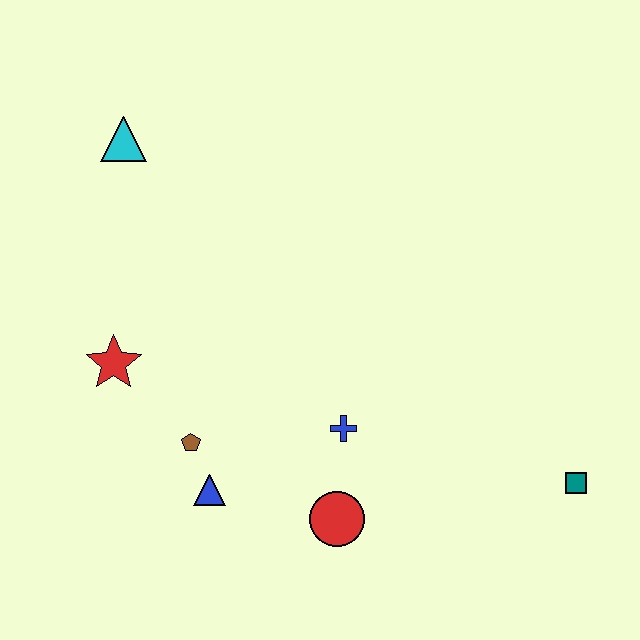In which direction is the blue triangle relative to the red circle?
The blue triangle is to the left of the red circle.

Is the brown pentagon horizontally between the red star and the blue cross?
Yes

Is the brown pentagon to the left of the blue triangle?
Yes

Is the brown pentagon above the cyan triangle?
No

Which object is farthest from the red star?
The teal square is farthest from the red star.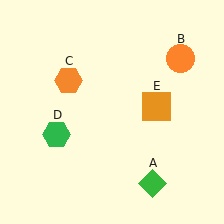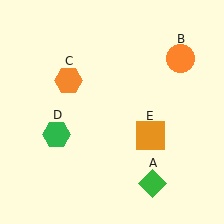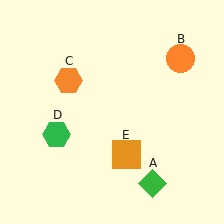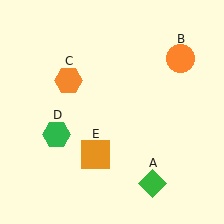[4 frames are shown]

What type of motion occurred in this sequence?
The orange square (object E) rotated clockwise around the center of the scene.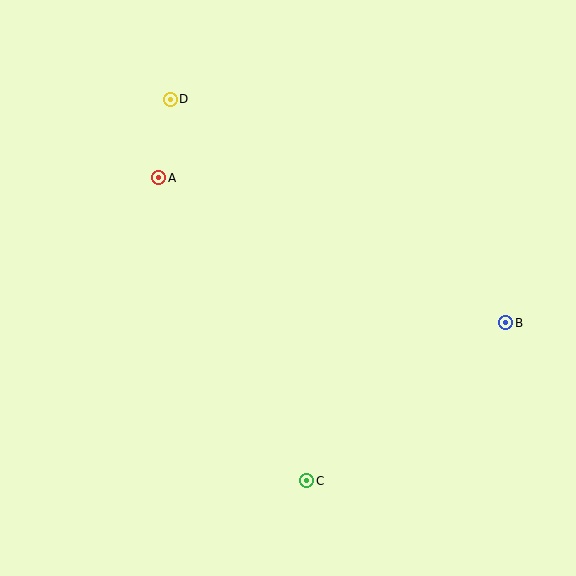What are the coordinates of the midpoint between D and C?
The midpoint between D and C is at (239, 290).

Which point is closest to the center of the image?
Point A at (159, 178) is closest to the center.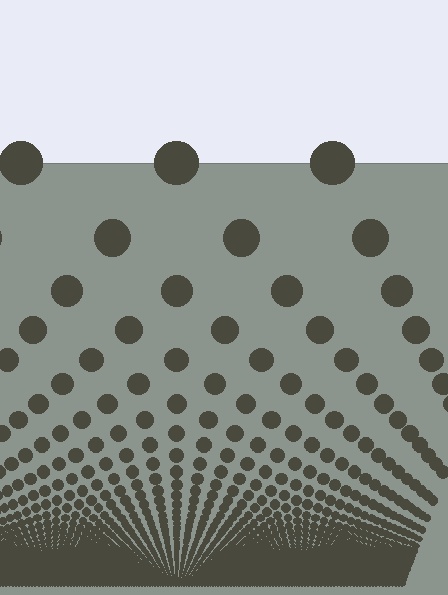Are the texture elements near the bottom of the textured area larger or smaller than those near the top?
Smaller. The gradient is inverted — elements near the bottom are smaller and denser.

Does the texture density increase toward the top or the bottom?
Density increases toward the bottom.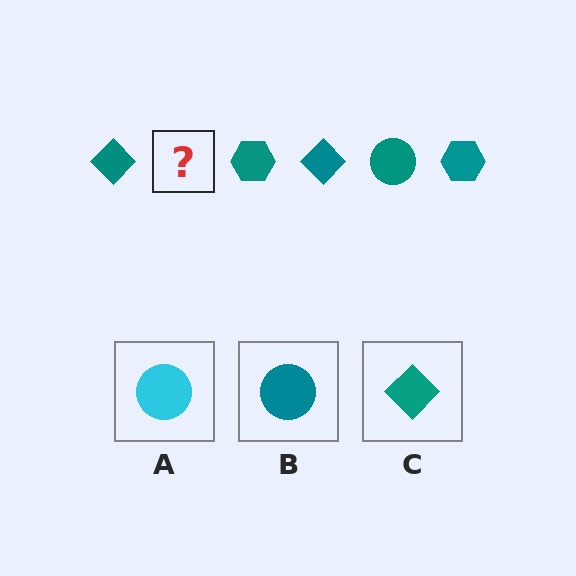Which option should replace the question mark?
Option B.